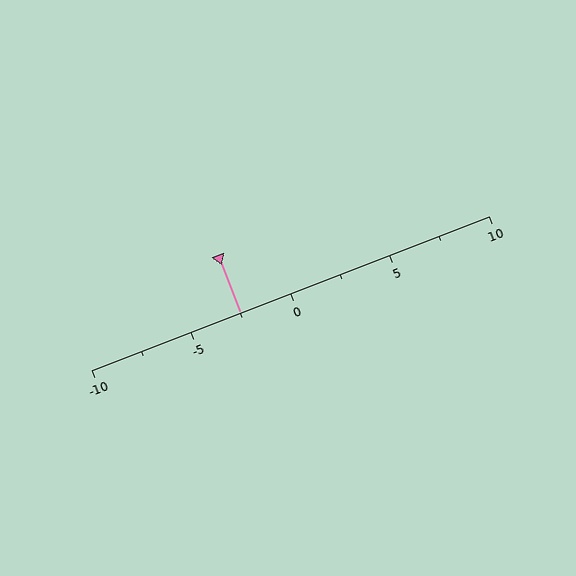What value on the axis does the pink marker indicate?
The marker indicates approximately -2.5.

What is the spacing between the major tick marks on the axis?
The major ticks are spaced 5 apart.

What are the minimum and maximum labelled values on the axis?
The axis runs from -10 to 10.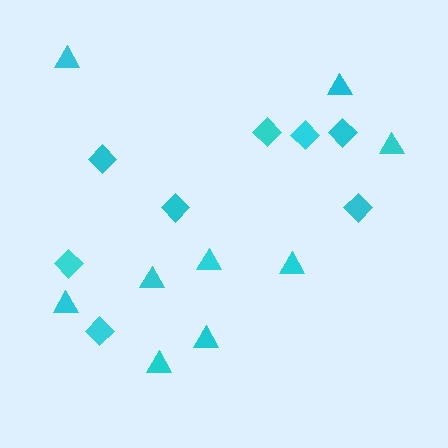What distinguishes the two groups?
There are 2 groups: one group of diamonds (8) and one group of triangles (9).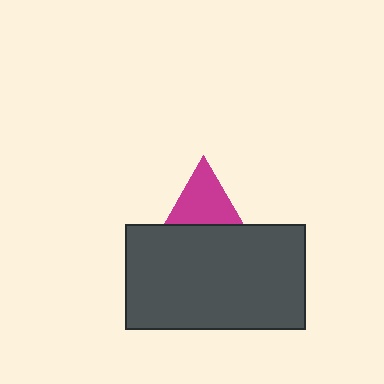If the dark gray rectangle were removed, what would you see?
You would see the complete magenta triangle.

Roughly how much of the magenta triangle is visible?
About half of it is visible (roughly 53%).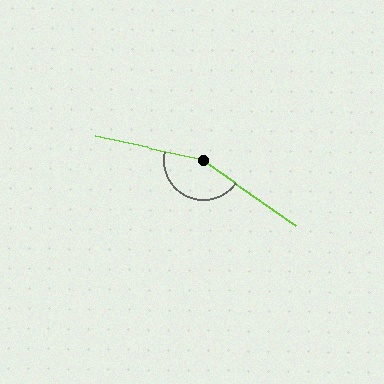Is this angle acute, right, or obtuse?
It is obtuse.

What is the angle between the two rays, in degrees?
Approximately 158 degrees.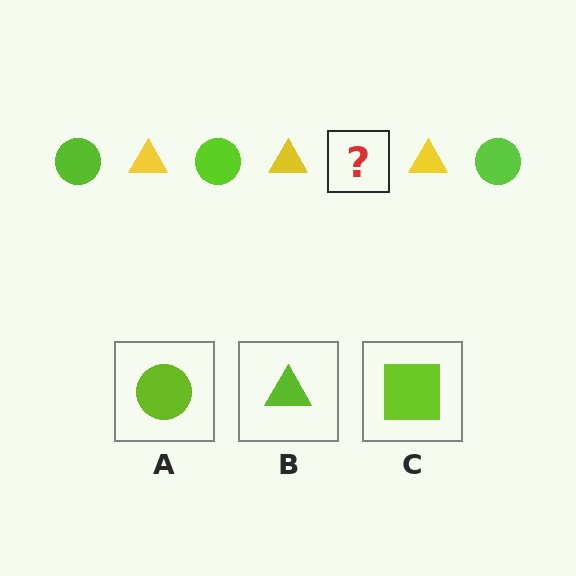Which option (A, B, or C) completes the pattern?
A.